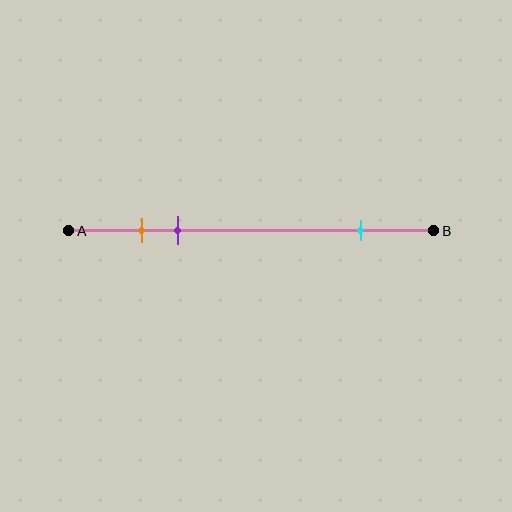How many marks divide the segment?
There are 3 marks dividing the segment.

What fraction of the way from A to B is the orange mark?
The orange mark is approximately 20% (0.2) of the way from A to B.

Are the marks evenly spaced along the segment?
No, the marks are not evenly spaced.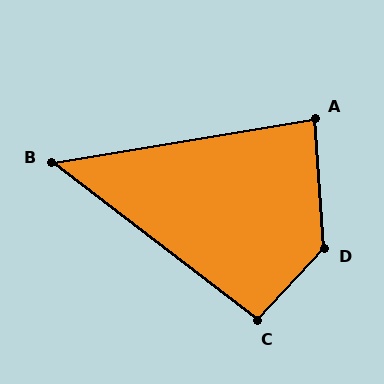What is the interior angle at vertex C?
Approximately 96 degrees (obtuse).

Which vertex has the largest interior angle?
D, at approximately 133 degrees.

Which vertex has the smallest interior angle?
B, at approximately 47 degrees.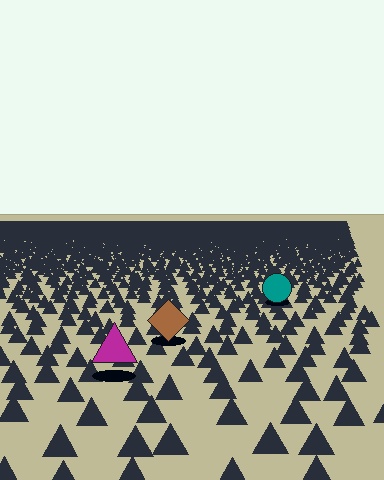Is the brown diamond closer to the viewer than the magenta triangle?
No. The magenta triangle is closer — you can tell from the texture gradient: the ground texture is coarser near it.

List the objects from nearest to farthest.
From nearest to farthest: the magenta triangle, the brown diamond, the teal circle.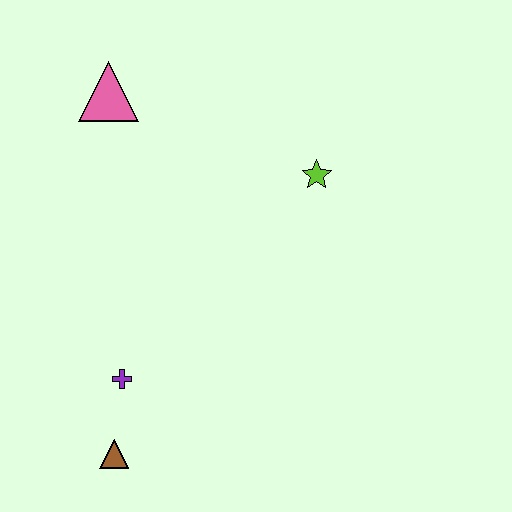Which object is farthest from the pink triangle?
The brown triangle is farthest from the pink triangle.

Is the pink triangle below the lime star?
No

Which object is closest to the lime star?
The pink triangle is closest to the lime star.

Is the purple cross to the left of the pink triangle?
No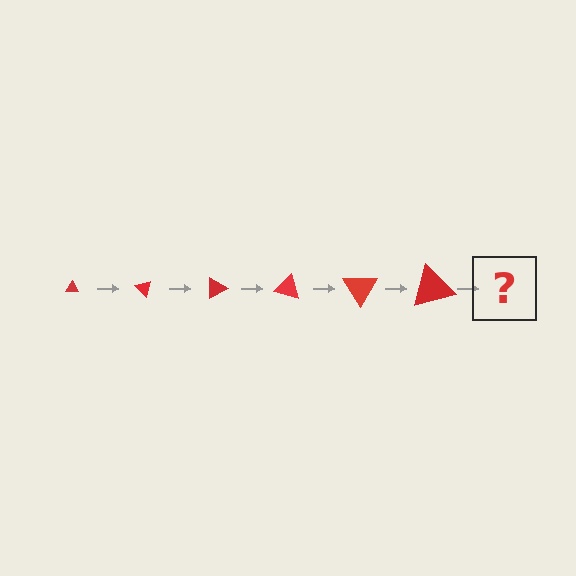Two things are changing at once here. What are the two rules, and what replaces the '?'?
The two rules are that the triangle grows larger each step and it rotates 45 degrees each step. The '?' should be a triangle, larger than the previous one and rotated 270 degrees from the start.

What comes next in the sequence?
The next element should be a triangle, larger than the previous one and rotated 270 degrees from the start.